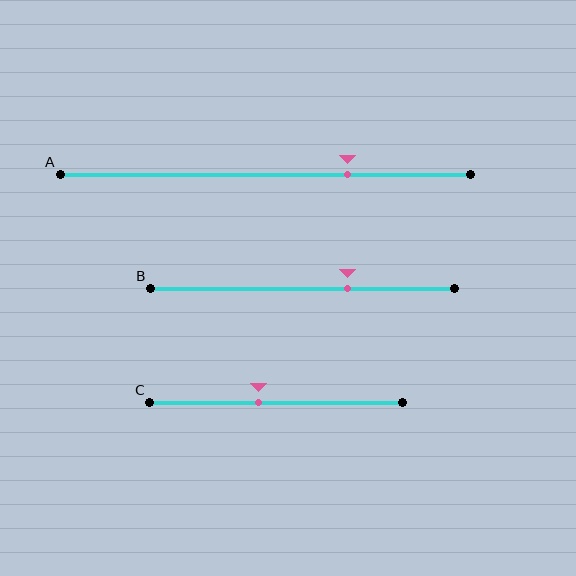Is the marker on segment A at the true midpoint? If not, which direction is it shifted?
No, the marker on segment A is shifted to the right by about 20% of the segment length.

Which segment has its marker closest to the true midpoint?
Segment C has its marker closest to the true midpoint.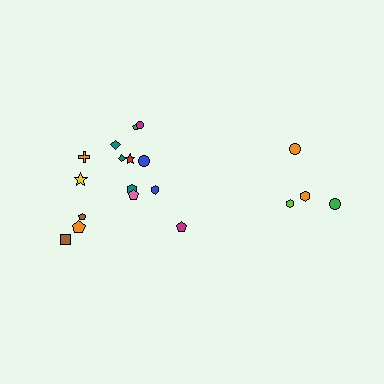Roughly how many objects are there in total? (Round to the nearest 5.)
Roughly 20 objects in total.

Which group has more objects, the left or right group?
The left group.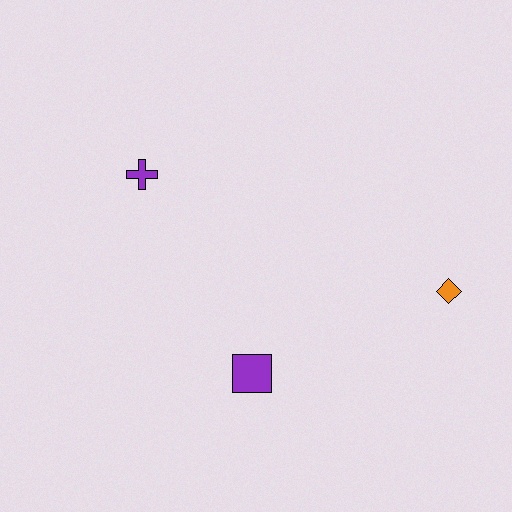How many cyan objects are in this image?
There are no cyan objects.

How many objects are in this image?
There are 3 objects.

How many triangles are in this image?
There are no triangles.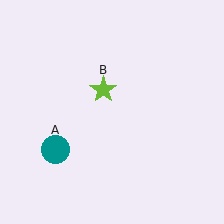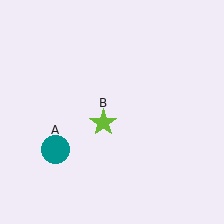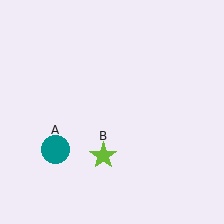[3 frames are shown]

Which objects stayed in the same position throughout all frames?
Teal circle (object A) remained stationary.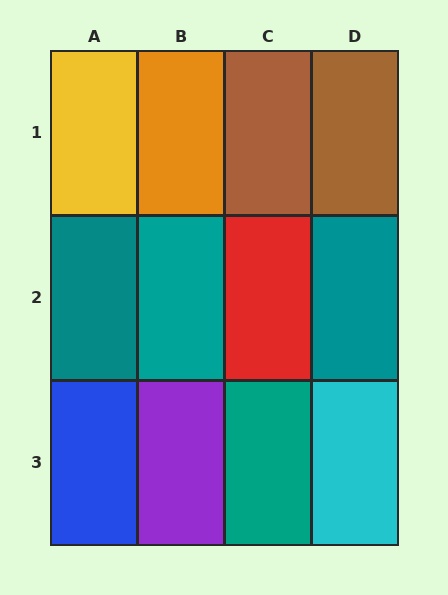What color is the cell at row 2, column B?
Teal.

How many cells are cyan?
1 cell is cyan.